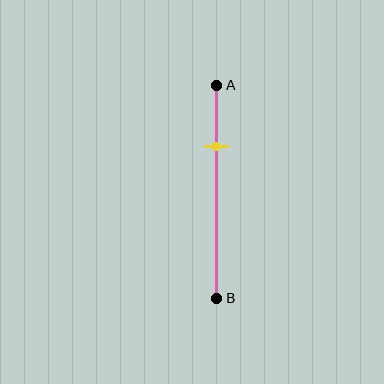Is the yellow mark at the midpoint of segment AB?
No, the mark is at about 30% from A, not at the 50% midpoint.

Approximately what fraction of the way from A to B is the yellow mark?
The yellow mark is approximately 30% of the way from A to B.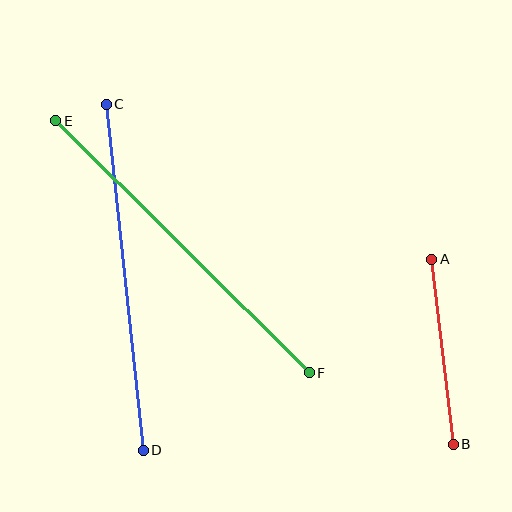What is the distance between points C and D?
The distance is approximately 348 pixels.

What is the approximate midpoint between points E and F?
The midpoint is at approximately (182, 247) pixels.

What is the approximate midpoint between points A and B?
The midpoint is at approximately (443, 352) pixels.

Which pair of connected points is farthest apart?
Points E and F are farthest apart.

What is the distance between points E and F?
The distance is approximately 357 pixels.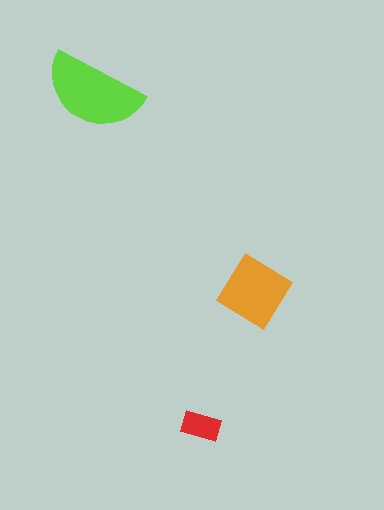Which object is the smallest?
The red rectangle.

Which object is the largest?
The lime semicircle.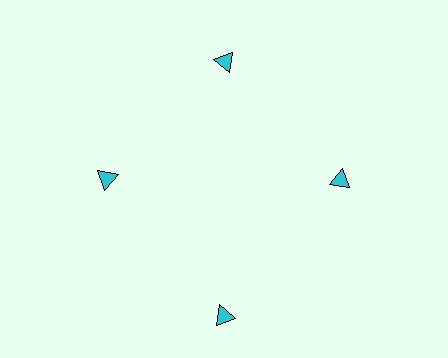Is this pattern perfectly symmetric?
No. The 4 cyan triangles are arranged in a ring, but one element near the 6 o'clock position is pushed outward from the center, breaking the 4-fold rotational symmetry.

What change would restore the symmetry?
The symmetry would be restored by moving it inward, back onto the ring so that all 4 triangles sit at equal angles and equal distance from the center.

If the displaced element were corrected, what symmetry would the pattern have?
It would have 4-fold rotational symmetry — the pattern would map onto itself every 90 degrees.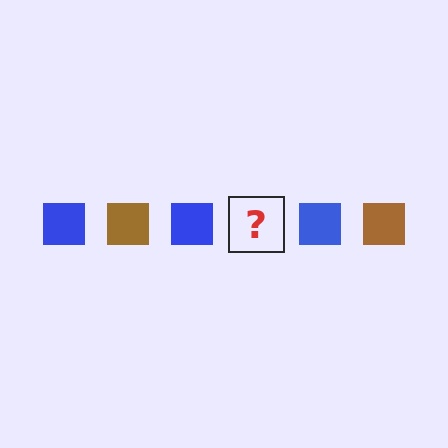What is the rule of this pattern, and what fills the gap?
The rule is that the pattern cycles through blue, brown squares. The gap should be filled with a brown square.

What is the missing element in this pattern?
The missing element is a brown square.